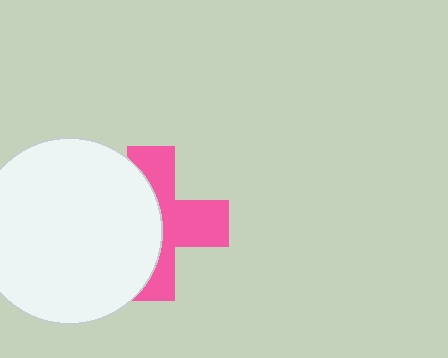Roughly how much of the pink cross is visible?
About half of it is visible (roughly 51%).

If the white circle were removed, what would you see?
You would see the complete pink cross.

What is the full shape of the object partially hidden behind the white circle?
The partially hidden object is a pink cross.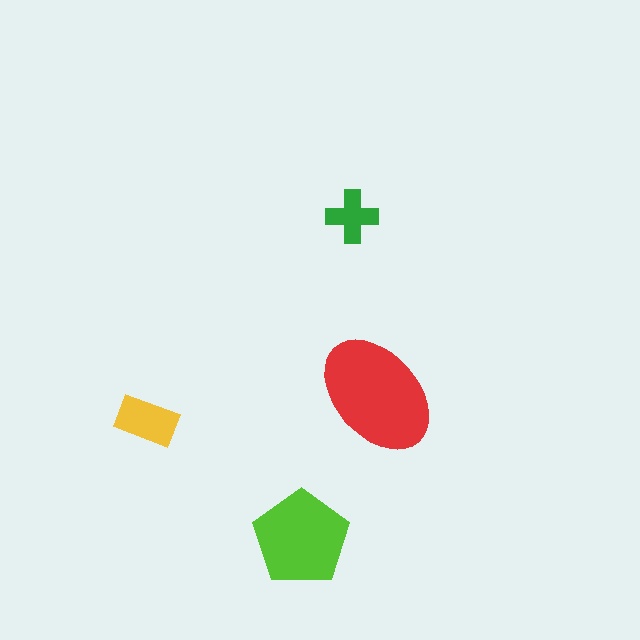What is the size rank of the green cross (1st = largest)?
4th.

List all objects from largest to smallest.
The red ellipse, the lime pentagon, the yellow rectangle, the green cross.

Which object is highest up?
The green cross is topmost.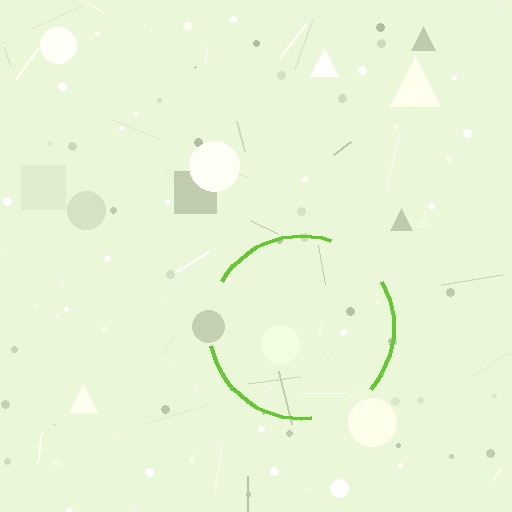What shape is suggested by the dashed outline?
The dashed outline suggests a circle.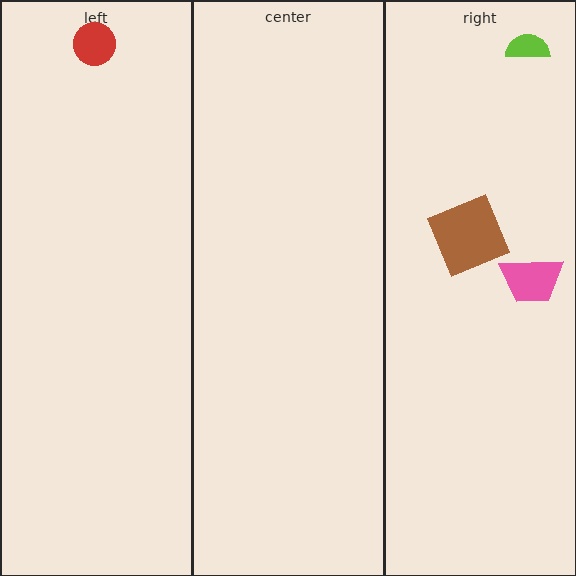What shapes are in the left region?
The red circle.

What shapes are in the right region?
The lime semicircle, the pink trapezoid, the brown square.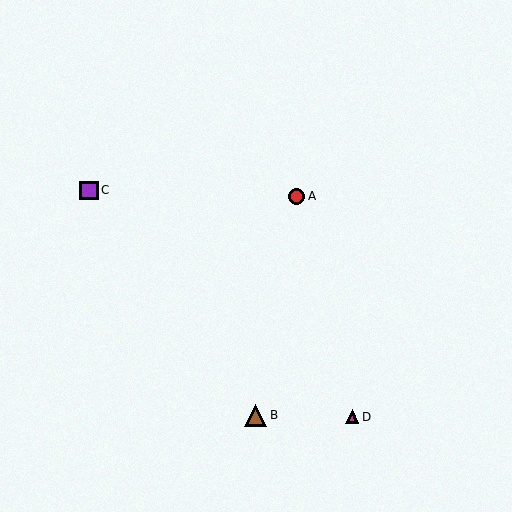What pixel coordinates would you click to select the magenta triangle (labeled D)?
Click at (352, 417) to select the magenta triangle D.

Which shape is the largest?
The brown triangle (labeled B) is the largest.